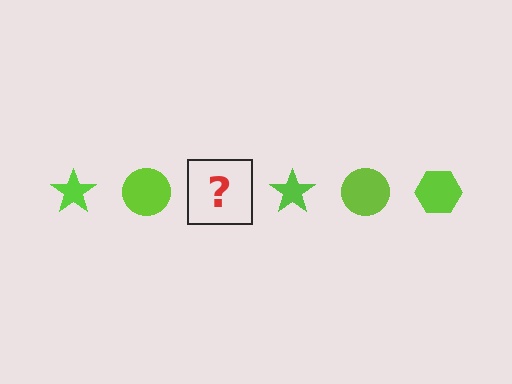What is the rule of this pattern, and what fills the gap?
The rule is that the pattern cycles through star, circle, hexagon shapes in lime. The gap should be filled with a lime hexagon.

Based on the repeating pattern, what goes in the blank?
The blank should be a lime hexagon.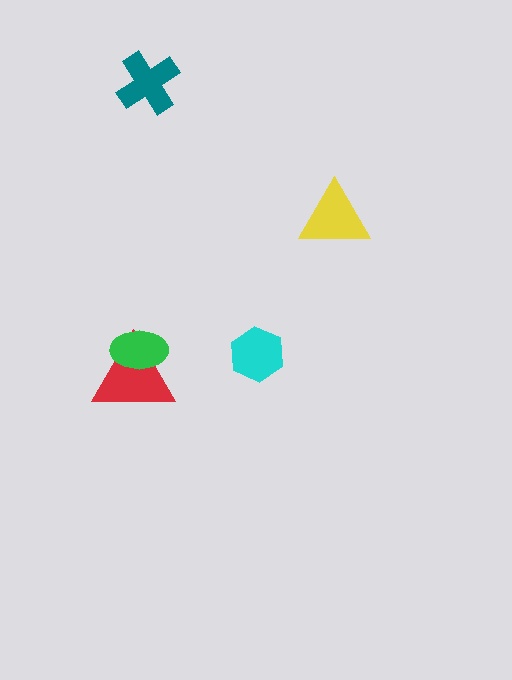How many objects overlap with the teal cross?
0 objects overlap with the teal cross.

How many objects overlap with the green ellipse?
1 object overlaps with the green ellipse.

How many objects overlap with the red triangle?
1 object overlaps with the red triangle.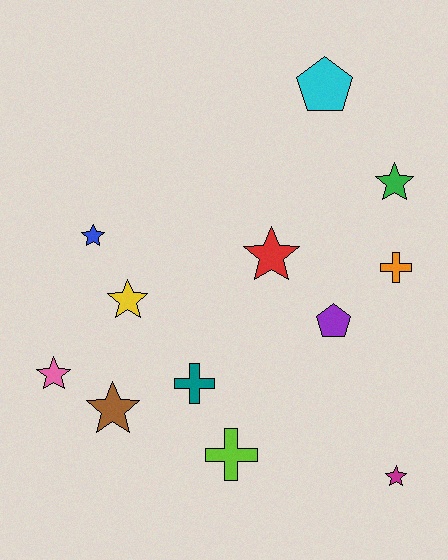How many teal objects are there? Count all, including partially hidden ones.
There is 1 teal object.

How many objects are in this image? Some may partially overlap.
There are 12 objects.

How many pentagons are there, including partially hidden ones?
There are 2 pentagons.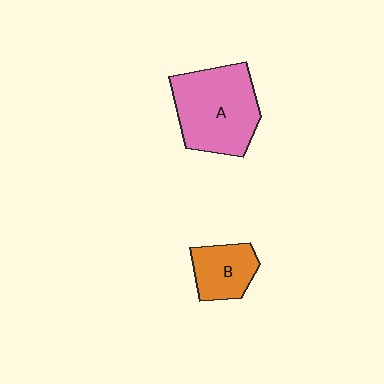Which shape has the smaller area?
Shape B (orange).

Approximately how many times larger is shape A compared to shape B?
Approximately 2.0 times.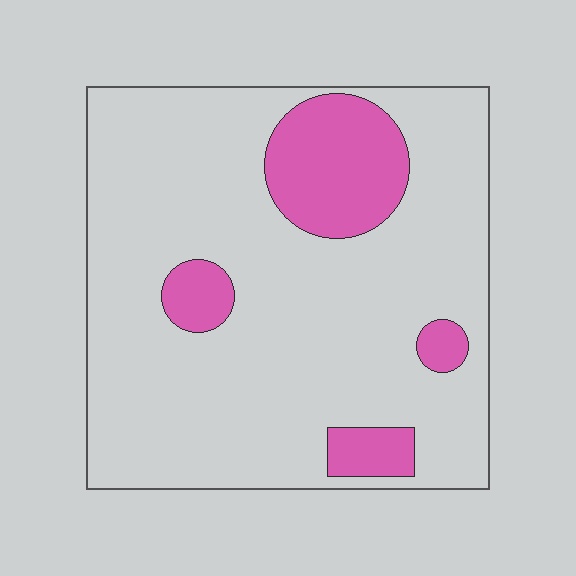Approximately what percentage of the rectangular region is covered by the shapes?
Approximately 15%.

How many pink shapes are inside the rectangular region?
4.